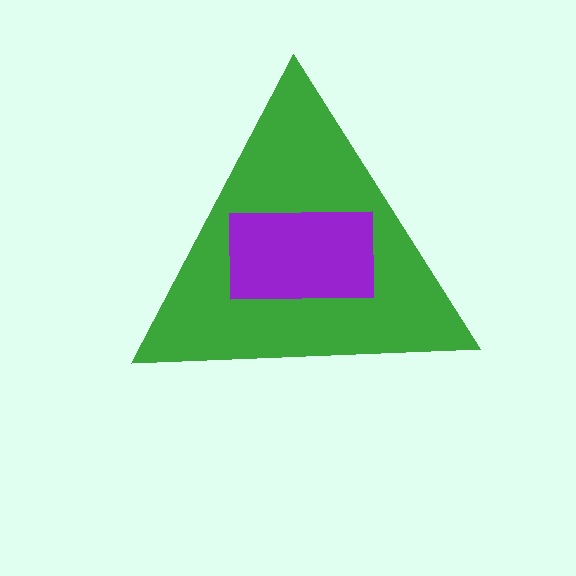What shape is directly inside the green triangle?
The purple rectangle.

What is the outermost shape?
The green triangle.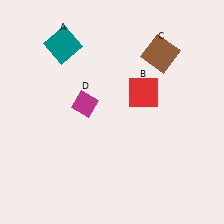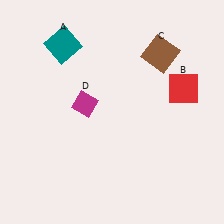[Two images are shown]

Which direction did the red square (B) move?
The red square (B) moved right.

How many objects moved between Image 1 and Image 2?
1 object moved between the two images.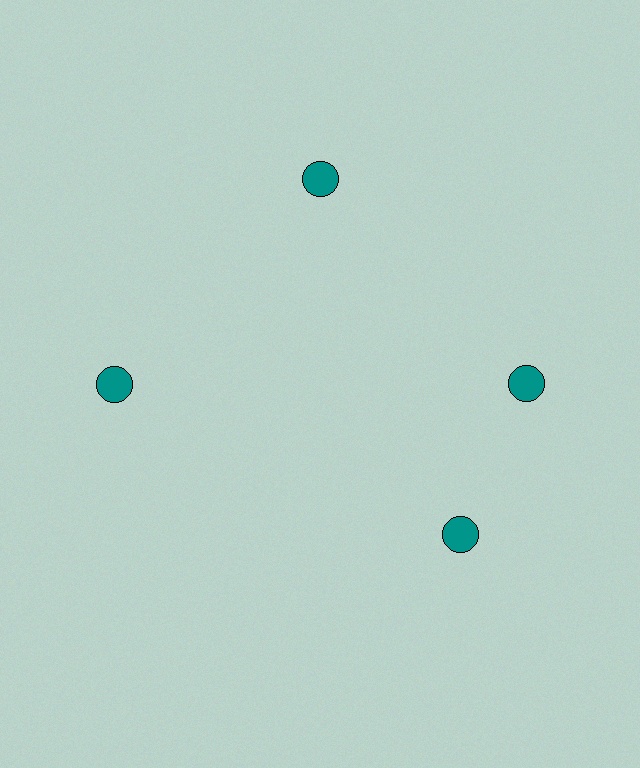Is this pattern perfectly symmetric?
No. The 4 teal circles are arranged in a ring, but one element near the 6 o'clock position is rotated out of alignment along the ring, breaking the 4-fold rotational symmetry.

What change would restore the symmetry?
The symmetry would be restored by rotating it back into even spacing with its neighbors so that all 4 circles sit at equal angles and equal distance from the center.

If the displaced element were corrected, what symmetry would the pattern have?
It would have 4-fold rotational symmetry — the pattern would map onto itself every 90 degrees.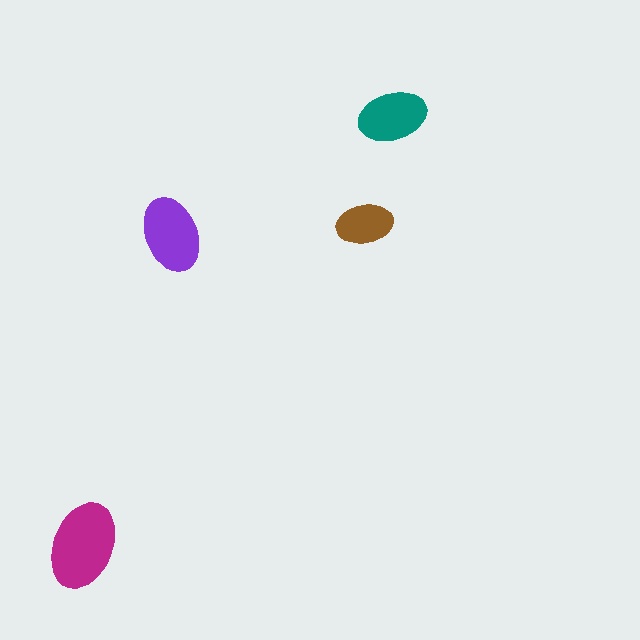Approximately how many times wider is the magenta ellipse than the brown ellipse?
About 1.5 times wider.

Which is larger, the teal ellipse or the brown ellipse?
The teal one.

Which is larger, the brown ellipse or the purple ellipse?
The purple one.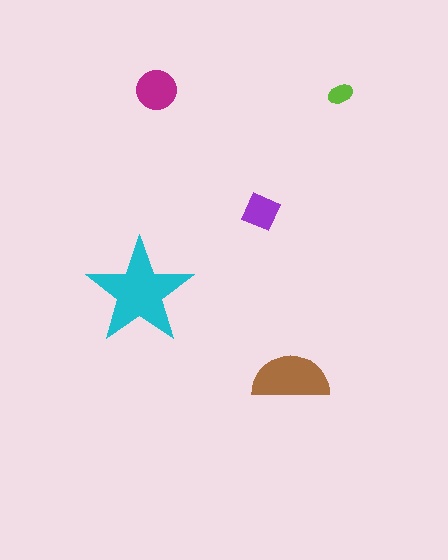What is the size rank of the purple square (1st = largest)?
4th.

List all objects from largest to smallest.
The cyan star, the brown semicircle, the magenta circle, the purple square, the lime ellipse.